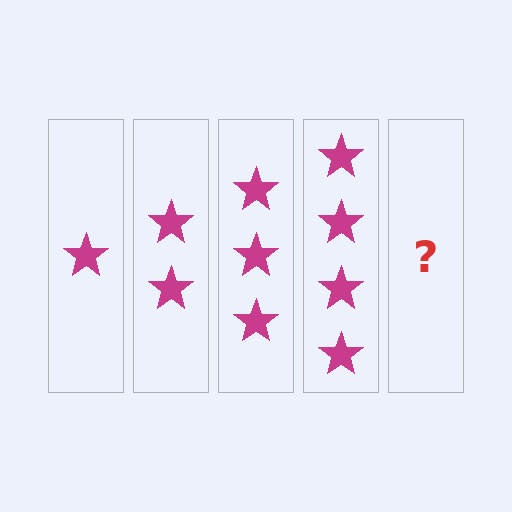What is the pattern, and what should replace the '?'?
The pattern is that each step adds one more star. The '?' should be 5 stars.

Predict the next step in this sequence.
The next step is 5 stars.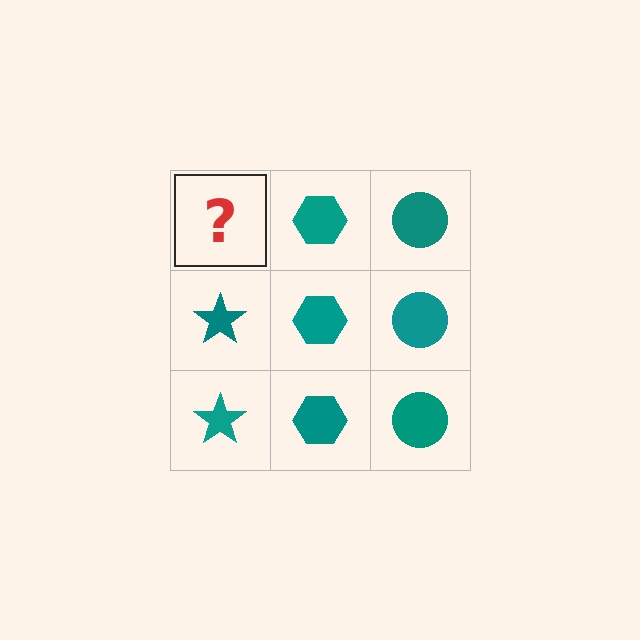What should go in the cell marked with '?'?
The missing cell should contain a teal star.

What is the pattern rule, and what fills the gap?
The rule is that each column has a consistent shape. The gap should be filled with a teal star.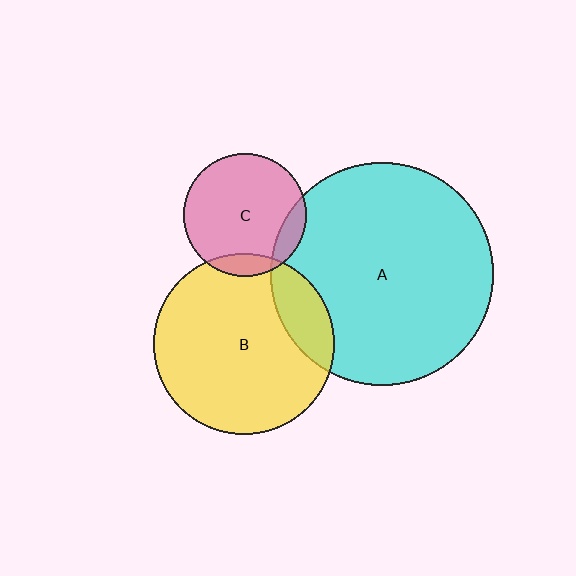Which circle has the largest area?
Circle A (cyan).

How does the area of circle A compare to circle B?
Approximately 1.5 times.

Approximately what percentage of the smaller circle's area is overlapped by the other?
Approximately 10%.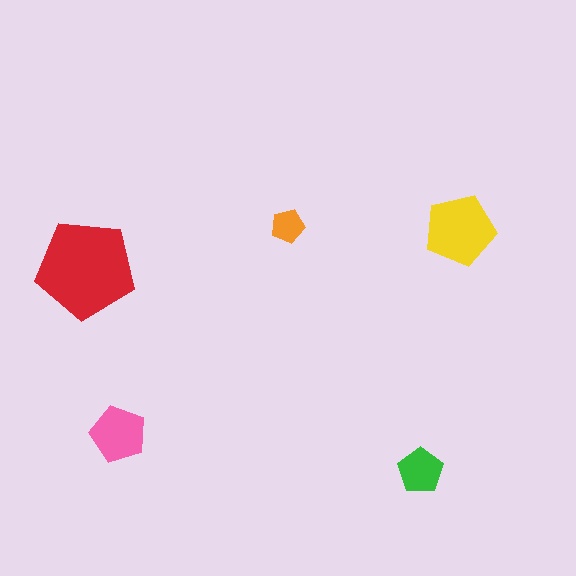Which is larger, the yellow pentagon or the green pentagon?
The yellow one.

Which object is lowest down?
The green pentagon is bottommost.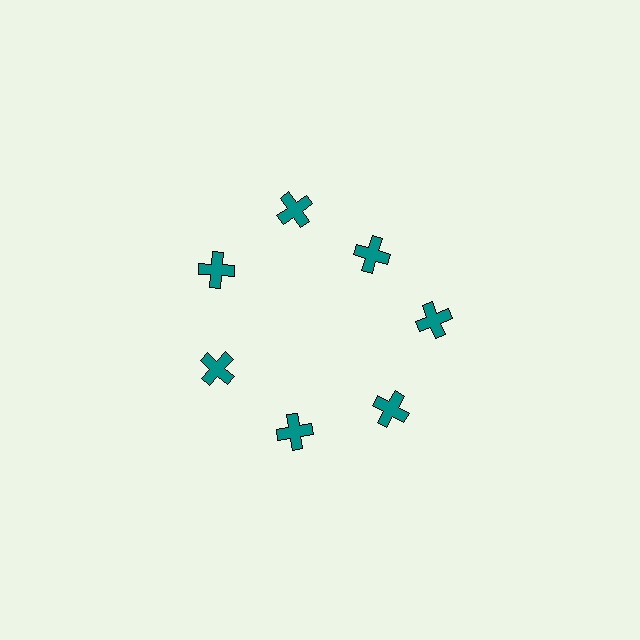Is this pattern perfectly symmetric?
No. The 7 teal crosses are arranged in a ring, but one element near the 1 o'clock position is pulled inward toward the center, breaking the 7-fold rotational symmetry.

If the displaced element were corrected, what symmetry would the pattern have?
It would have 7-fold rotational symmetry — the pattern would map onto itself every 51 degrees.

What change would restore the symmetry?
The symmetry would be restored by moving it outward, back onto the ring so that all 7 crosses sit at equal angles and equal distance from the center.